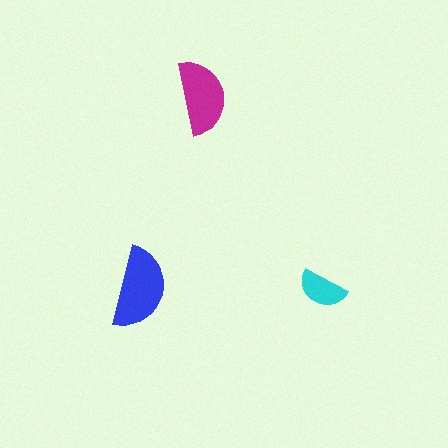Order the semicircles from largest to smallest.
the blue one, the magenta one, the cyan one.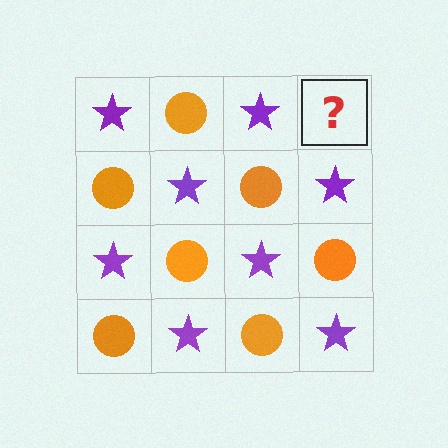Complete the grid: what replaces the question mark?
The question mark should be replaced with an orange circle.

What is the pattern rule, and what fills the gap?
The rule is that it alternates purple star and orange circle in a checkerboard pattern. The gap should be filled with an orange circle.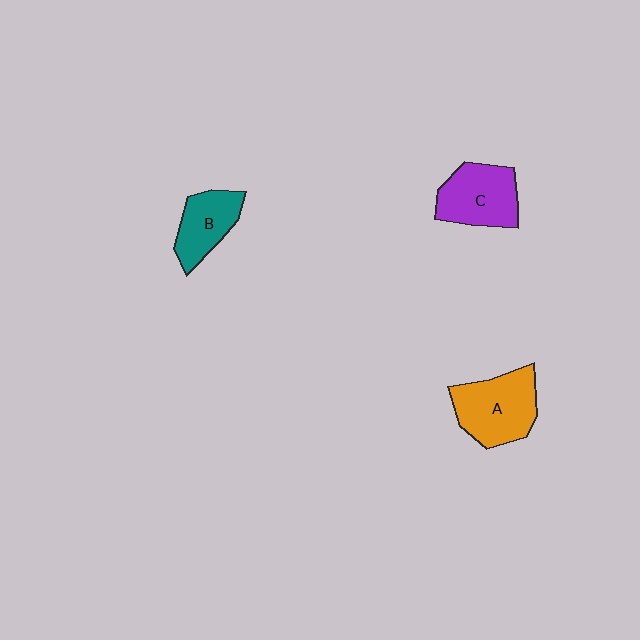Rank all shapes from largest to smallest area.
From largest to smallest: A (orange), C (purple), B (teal).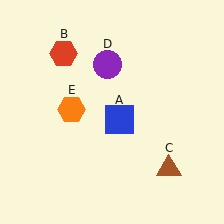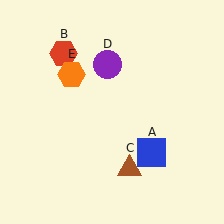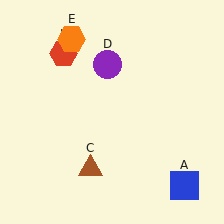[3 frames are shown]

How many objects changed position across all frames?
3 objects changed position: blue square (object A), brown triangle (object C), orange hexagon (object E).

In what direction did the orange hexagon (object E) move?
The orange hexagon (object E) moved up.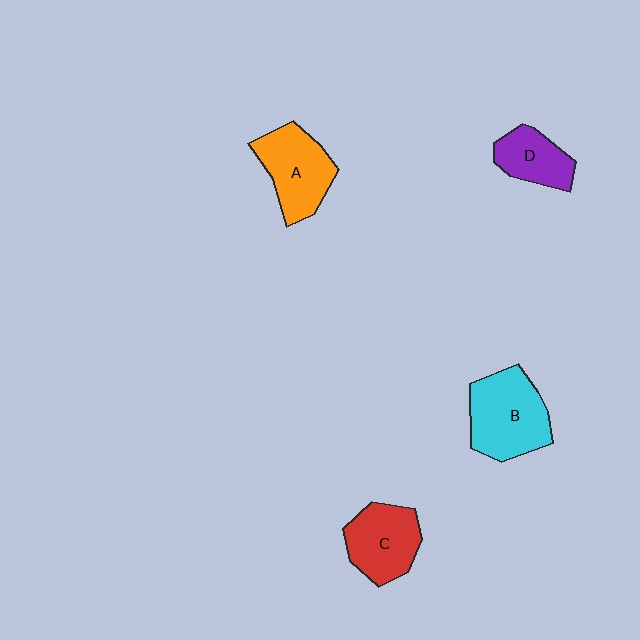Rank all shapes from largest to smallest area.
From largest to smallest: B (cyan), A (orange), C (red), D (purple).